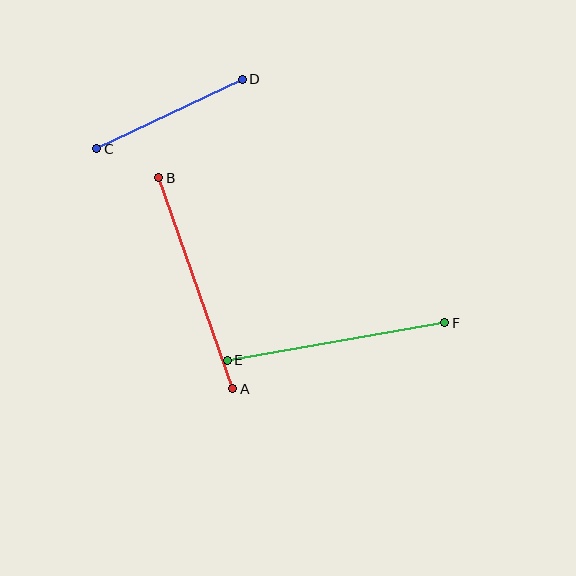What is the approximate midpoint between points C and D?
The midpoint is at approximately (169, 114) pixels.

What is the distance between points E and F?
The distance is approximately 221 pixels.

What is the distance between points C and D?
The distance is approximately 161 pixels.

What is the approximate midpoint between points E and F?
The midpoint is at approximately (336, 341) pixels.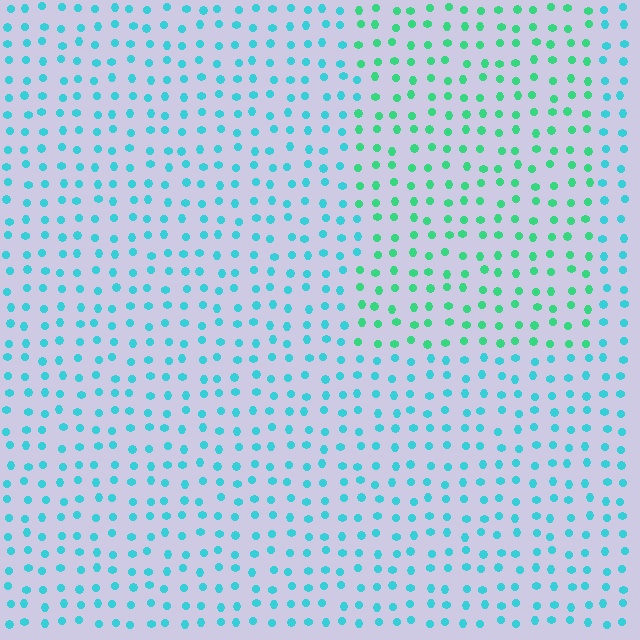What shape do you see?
I see a rectangle.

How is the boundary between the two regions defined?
The boundary is defined purely by a slight shift in hue (about 36 degrees). Spacing, size, and orientation are identical on both sides.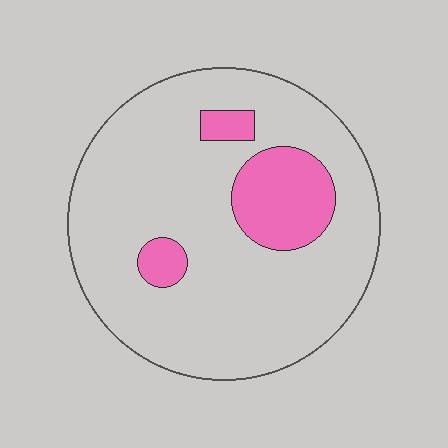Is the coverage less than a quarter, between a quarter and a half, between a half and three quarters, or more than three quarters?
Less than a quarter.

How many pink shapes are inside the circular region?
3.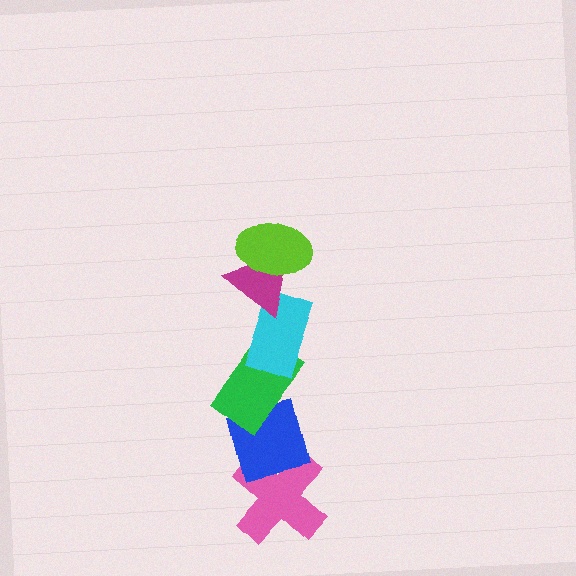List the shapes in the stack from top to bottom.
From top to bottom: the lime ellipse, the magenta triangle, the cyan rectangle, the green rectangle, the blue square, the pink cross.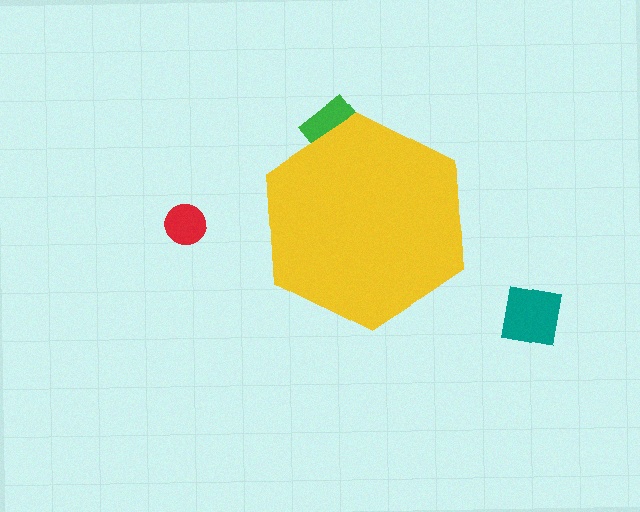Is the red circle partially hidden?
No, the red circle is fully visible.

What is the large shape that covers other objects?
A yellow hexagon.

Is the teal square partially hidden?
No, the teal square is fully visible.